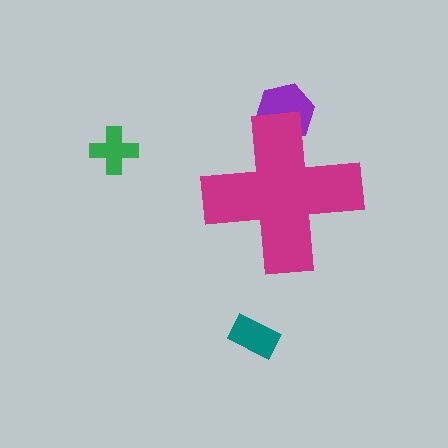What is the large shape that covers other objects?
A magenta cross.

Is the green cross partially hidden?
No, the green cross is fully visible.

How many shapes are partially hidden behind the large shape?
1 shape is partially hidden.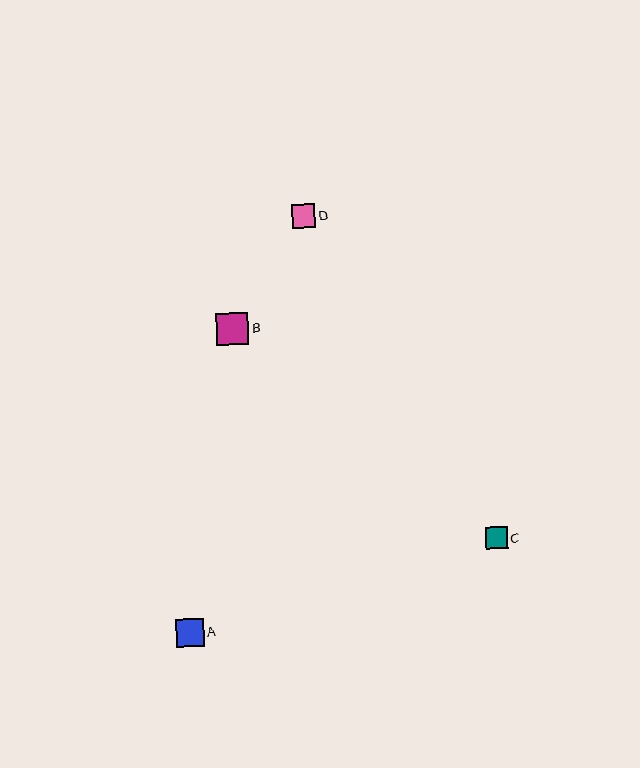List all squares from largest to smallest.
From largest to smallest: B, A, D, C.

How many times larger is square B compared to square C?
Square B is approximately 1.5 times the size of square C.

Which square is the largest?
Square B is the largest with a size of approximately 32 pixels.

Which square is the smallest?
Square C is the smallest with a size of approximately 22 pixels.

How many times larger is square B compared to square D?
Square B is approximately 1.4 times the size of square D.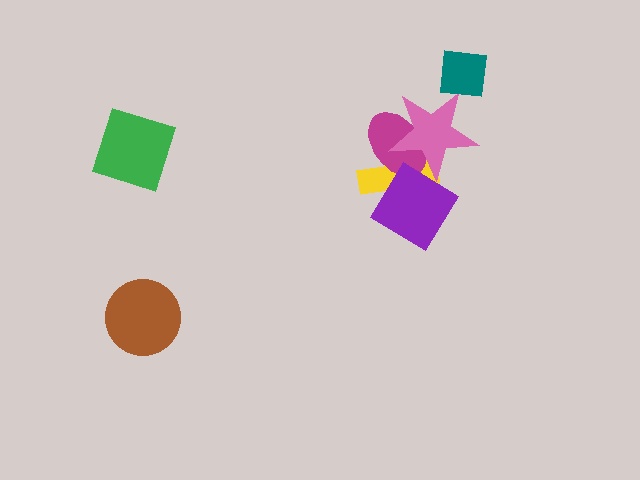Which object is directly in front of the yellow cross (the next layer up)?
The magenta ellipse is directly in front of the yellow cross.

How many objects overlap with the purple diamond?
1 object overlaps with the purple diamond.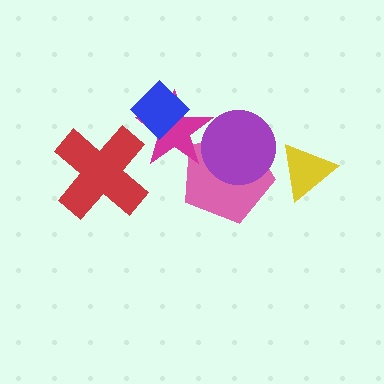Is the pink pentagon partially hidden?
Yes, it is partially covered by another shape.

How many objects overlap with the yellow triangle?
0 objects overlap with the yellow triangle.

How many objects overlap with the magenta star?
3 objects overlap with the magenta star.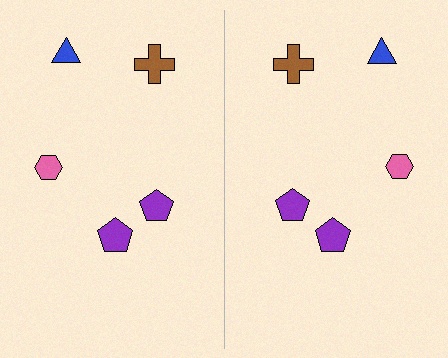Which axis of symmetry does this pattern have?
The pattern has a vertical axis of symmetry running through the center of the image.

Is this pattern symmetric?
Yes, this pattern has bilateral (reflection) symmetry.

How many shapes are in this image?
There are 10 shapes in this image.